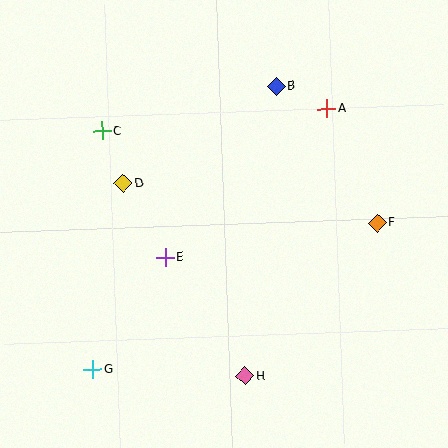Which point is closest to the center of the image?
Point E at (165, 257) is closest to the center.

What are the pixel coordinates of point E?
Point E is at (165, 257).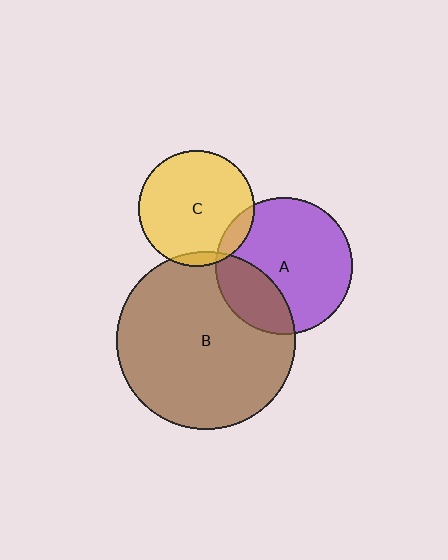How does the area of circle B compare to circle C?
Approximately 2.4 times.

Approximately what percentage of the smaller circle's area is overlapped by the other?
Approximately 10%.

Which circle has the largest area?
Circle B (brown).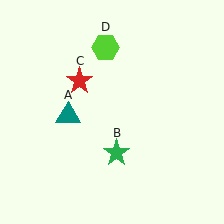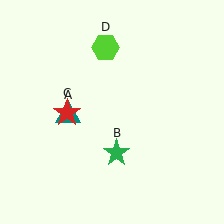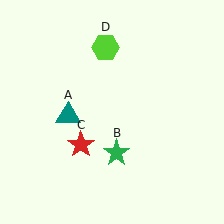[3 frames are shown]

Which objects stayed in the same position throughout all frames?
Teal triangle (object A) and green star (object B) and lime hexagon (object D) remained stationary.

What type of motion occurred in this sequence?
The red star (object C) rotated counterclockwise around the center of the scene.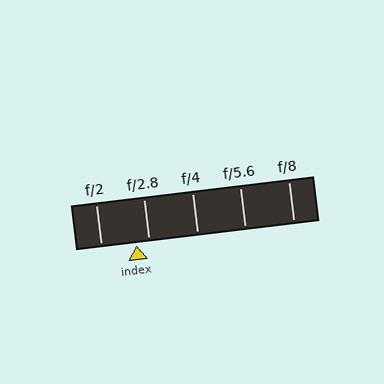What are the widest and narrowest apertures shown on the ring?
The widest aperture shown is f/2 and the narrowest is f/8.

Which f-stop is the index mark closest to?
The index mark is closest to f/2.8.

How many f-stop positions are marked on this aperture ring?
There are 5 f-stop positions marked.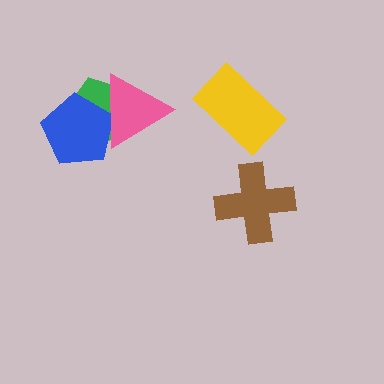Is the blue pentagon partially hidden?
Yes, it is partially covered by another shape.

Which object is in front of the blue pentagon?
The pink triangle is in front of the blue pentagon.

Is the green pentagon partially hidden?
Yes, it is partially covered by another shape.